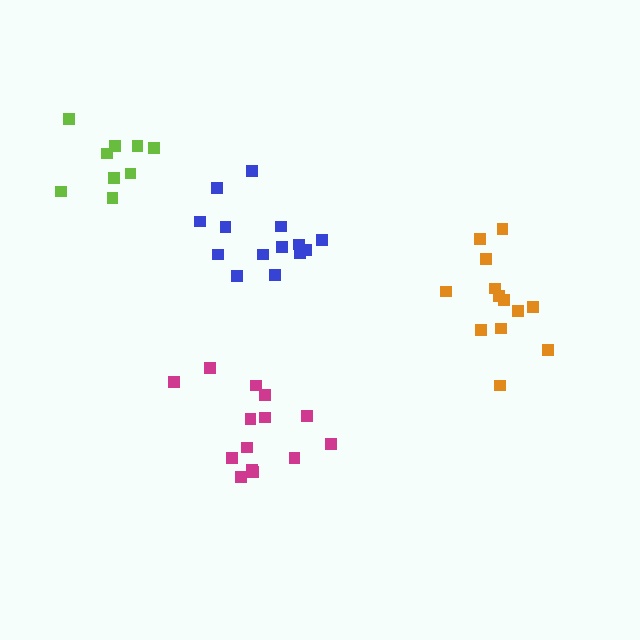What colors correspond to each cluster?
The clusters are colored: magenta, blue, orange, lime.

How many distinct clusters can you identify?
There are 4 distinct clusters.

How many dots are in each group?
Group 1: 14 dots, Group 2: 14 dots, Group 3: 13 dots, Group 4: 9 dots (50 total).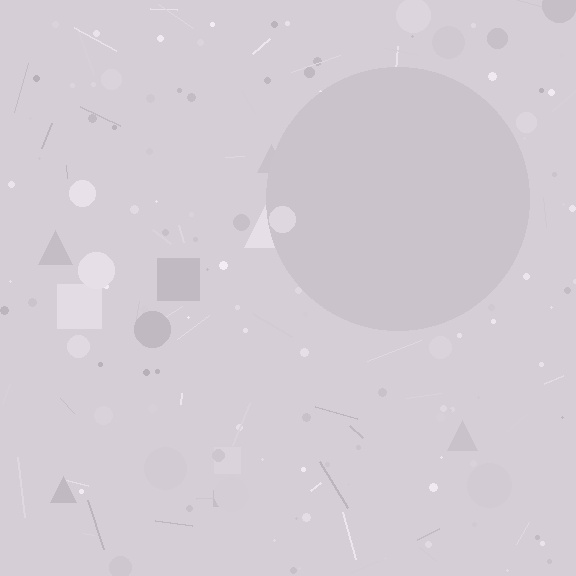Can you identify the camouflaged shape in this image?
The camouflaged shape is a circle.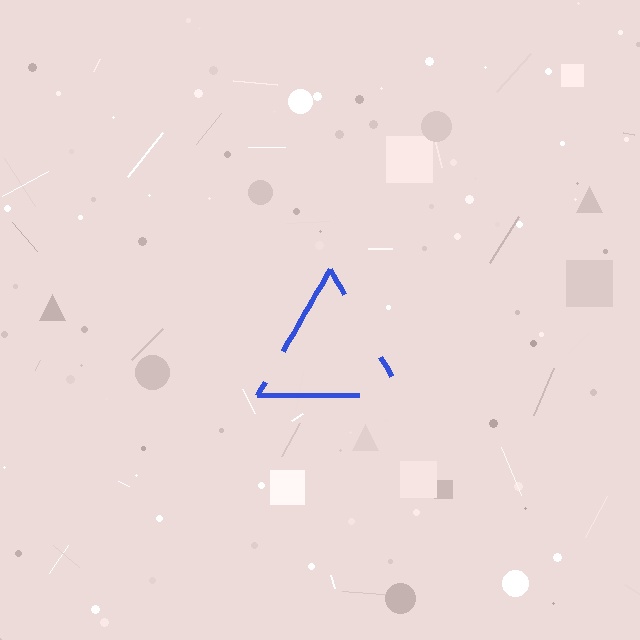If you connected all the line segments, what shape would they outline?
They would outline a triangle.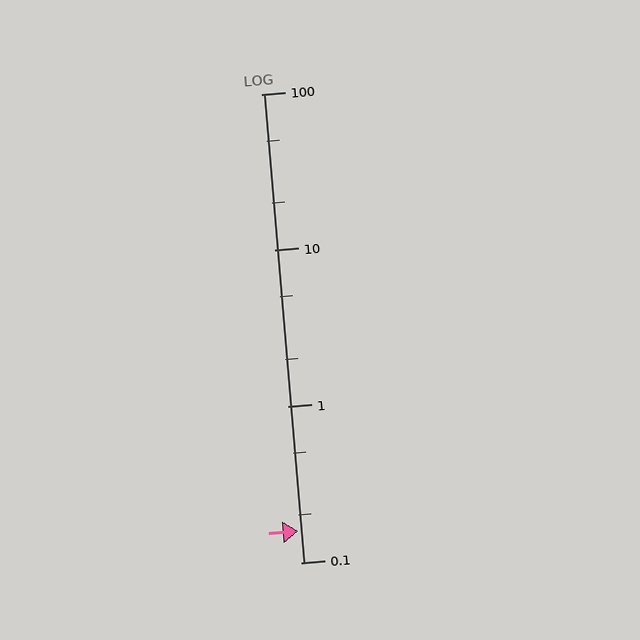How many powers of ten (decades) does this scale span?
The scale spans 3 decades, from 0.1 to 100.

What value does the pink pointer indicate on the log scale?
The pointer indicates approximately 0.16.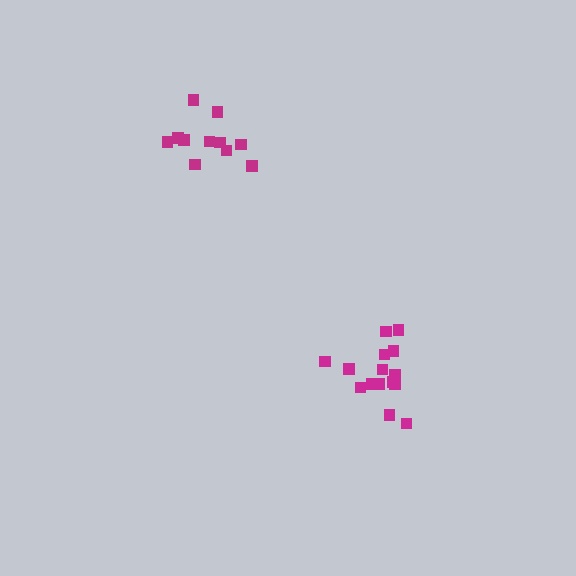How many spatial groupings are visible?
There are 2 spatial groupings.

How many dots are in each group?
Group 1: 15 dots, Group 2: 11 dots (26 total).